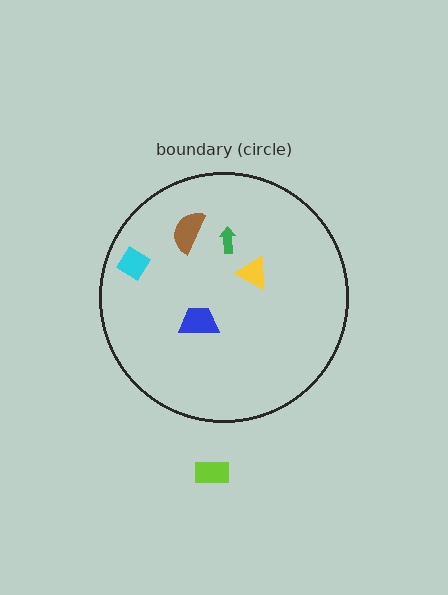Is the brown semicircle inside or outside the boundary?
Inside.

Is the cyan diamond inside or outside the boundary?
Inside.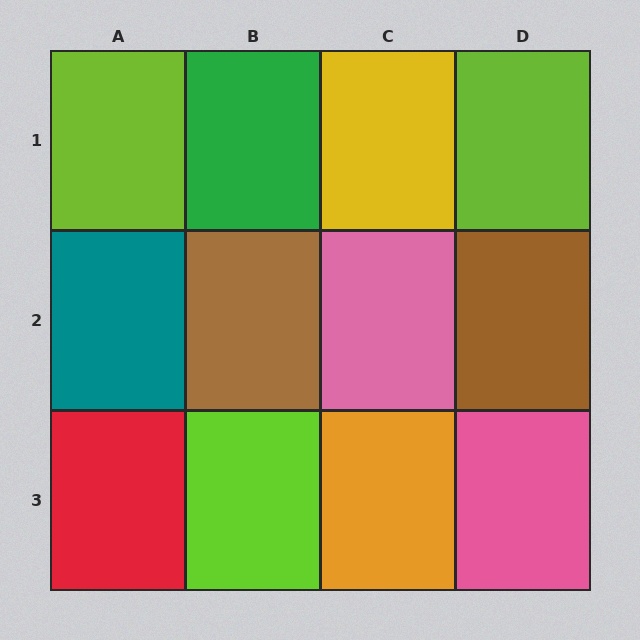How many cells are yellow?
1 cell is yellow.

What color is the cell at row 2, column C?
Pink.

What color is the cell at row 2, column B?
Brown.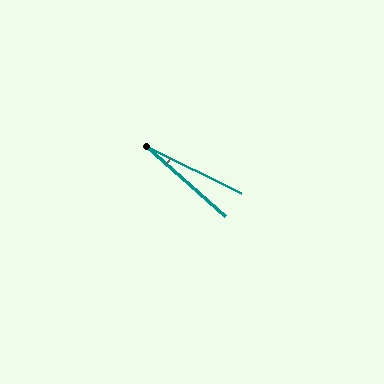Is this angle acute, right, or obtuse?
It is acute.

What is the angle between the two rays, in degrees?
Approximately 16 degrees.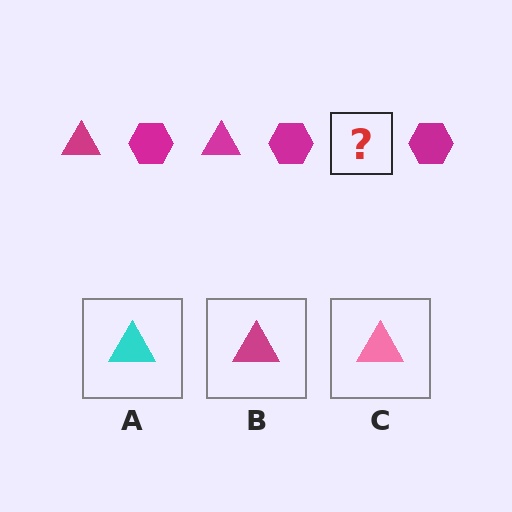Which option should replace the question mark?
Option B.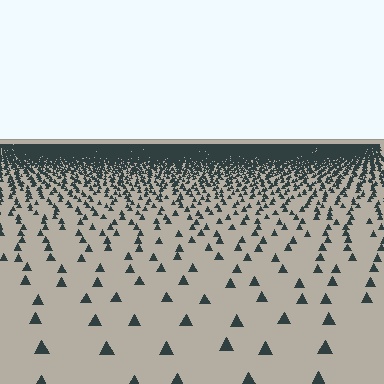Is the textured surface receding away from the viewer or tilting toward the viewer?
The surface is receding away from the viewer. Texture elements get smaller and denser toward the top.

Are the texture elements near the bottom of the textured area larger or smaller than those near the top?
Larger. Near the bottom, elements are closer to the viewer and appear at a bigger on-screen size.